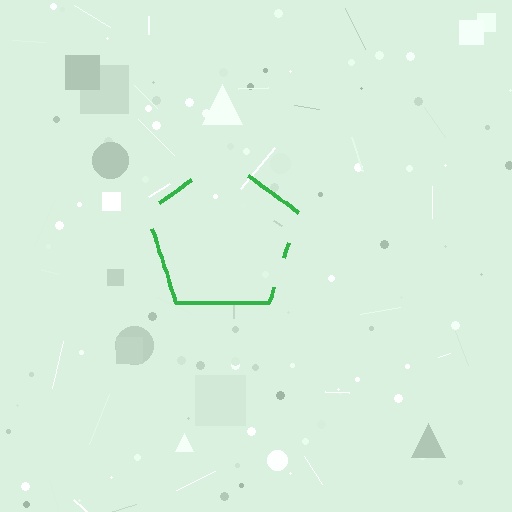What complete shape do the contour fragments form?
The contour fragments form a pentagon.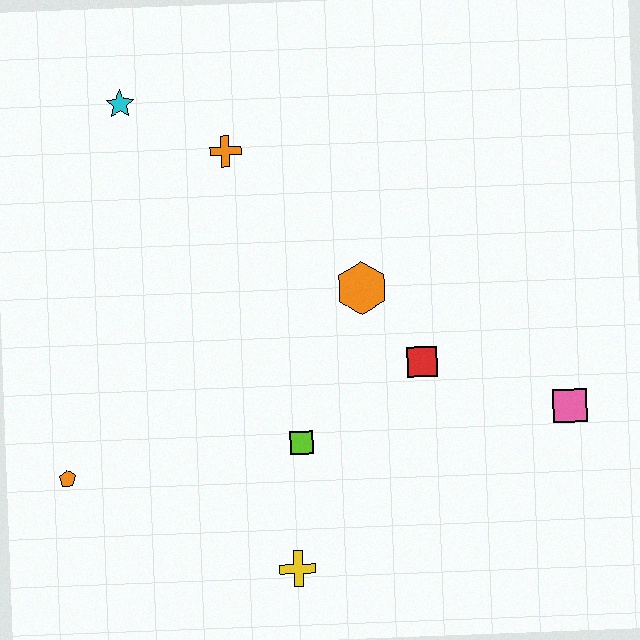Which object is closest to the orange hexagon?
The red square is closest to the orange hexagon.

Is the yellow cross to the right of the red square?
No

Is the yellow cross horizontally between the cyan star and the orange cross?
No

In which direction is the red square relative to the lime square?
The red square is to the right of the lime square.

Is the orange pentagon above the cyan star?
No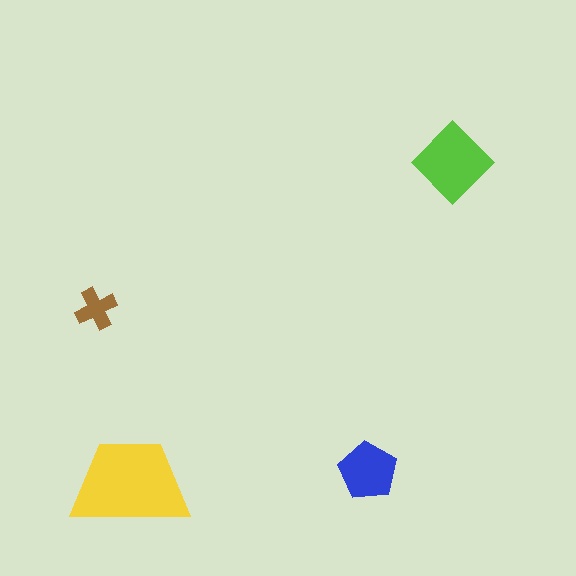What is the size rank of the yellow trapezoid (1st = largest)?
1st.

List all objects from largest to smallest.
The yellow trapezoid, the lime diamond, the blue pentagon, the brown cross.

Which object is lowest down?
The yellow trapezoid is bottommost.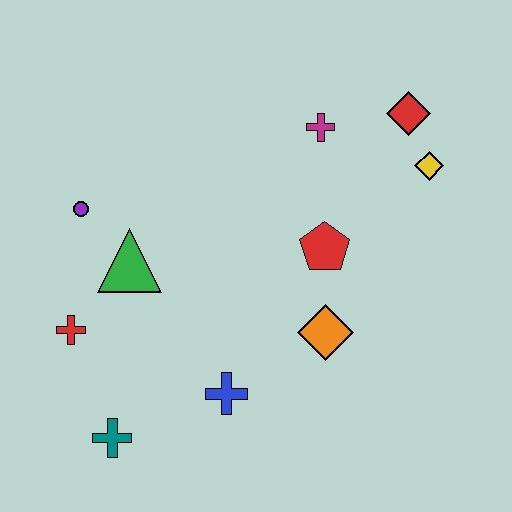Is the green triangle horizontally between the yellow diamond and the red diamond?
No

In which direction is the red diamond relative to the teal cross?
The red diamond is above the teal cross.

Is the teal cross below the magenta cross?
Yes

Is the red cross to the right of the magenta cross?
No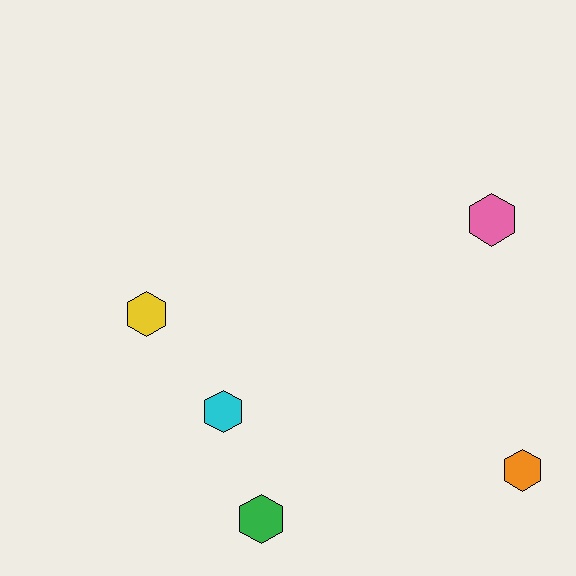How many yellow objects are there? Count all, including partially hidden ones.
There is 1 yellow object.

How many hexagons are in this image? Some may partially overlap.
There are 5 hexagons.